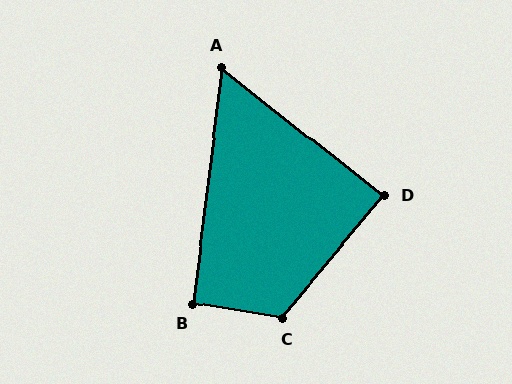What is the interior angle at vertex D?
Approximately 88 degrees (approximately right).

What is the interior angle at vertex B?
Approximately 92 degrees (approximately right).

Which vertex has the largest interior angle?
C, at approximately 121 degrees.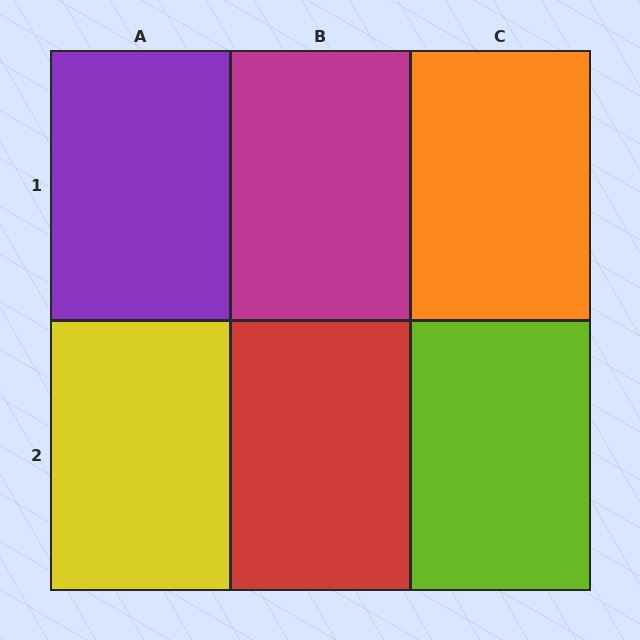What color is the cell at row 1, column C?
Orange.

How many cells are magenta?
1 cell is magenta.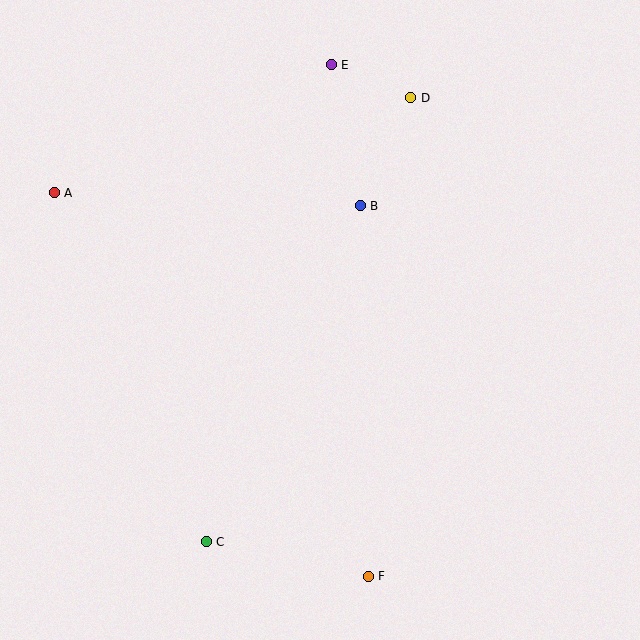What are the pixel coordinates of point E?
Point E is at (331, 65).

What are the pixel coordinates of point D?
Point D is at (411, 98).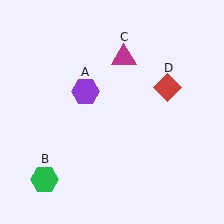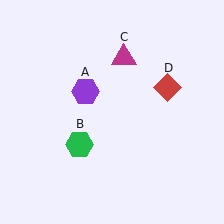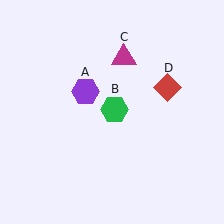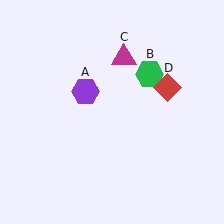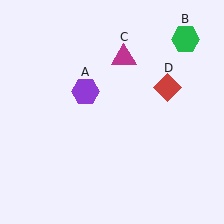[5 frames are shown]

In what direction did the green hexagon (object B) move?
The green hexagon (object B) moved up and to the right.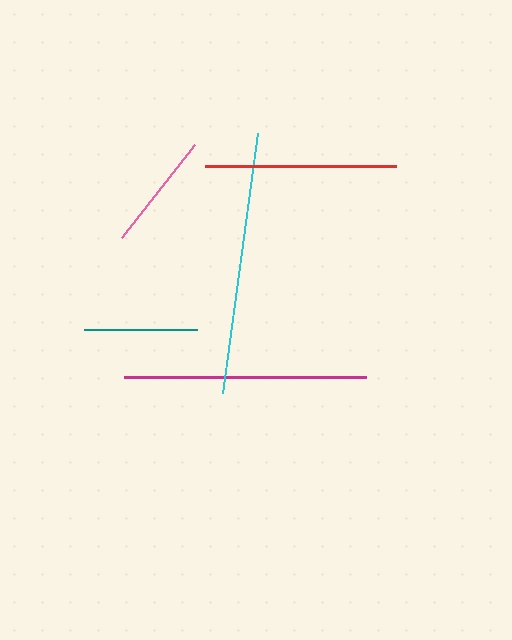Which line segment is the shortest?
The teal line is the shortest at approximately 112 pixels.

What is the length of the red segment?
The red segment is approximately 191 pixels long.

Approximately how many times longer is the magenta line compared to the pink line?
The magenta line is approximately 2.0 times the length of the pink line.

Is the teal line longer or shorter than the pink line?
The pink line is longer than the teal line.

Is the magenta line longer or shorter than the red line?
The magenta line is longer than the red line.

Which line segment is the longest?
The cyan line is the longest at approximately 262 pixels.